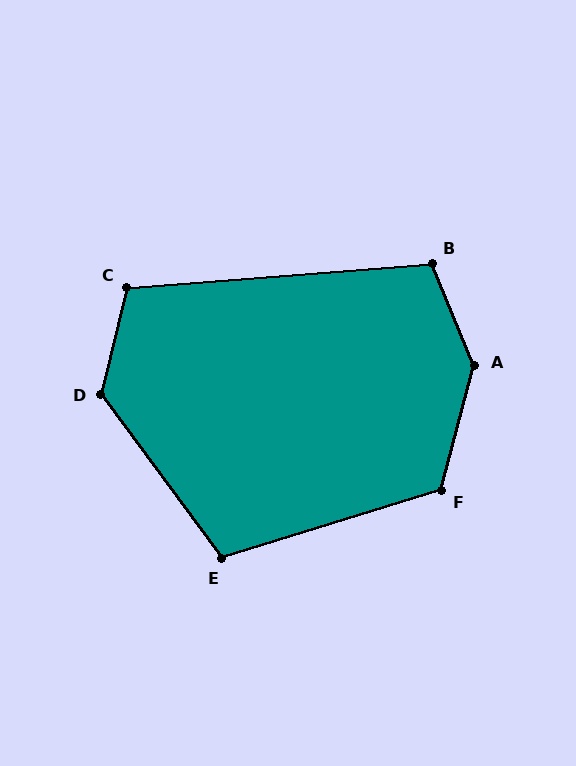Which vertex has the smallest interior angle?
B, at approximately 108 degrees.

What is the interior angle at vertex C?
Approximately 108 degrees (obtuse).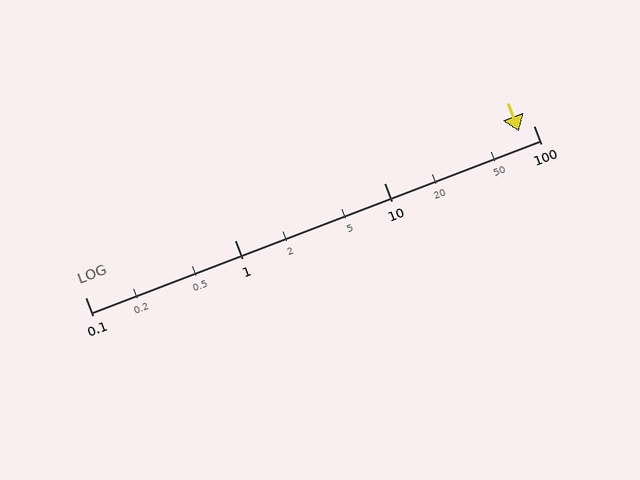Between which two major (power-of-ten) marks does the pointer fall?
The pointer is between 10 and 100.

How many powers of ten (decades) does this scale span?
The scale spans 3 decades, from 0.1 to 100.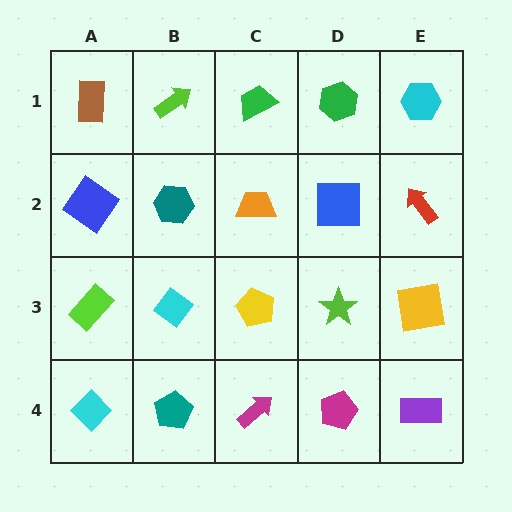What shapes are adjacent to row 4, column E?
A yellow square (row 3, column E), a magenta pentagon (row 4, column D).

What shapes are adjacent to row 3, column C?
An orange trapezoid (row 2, column C), a magenta arrow (row 4, column C), a cyan diamond (row 3, column B), a lime star (row 3, column D).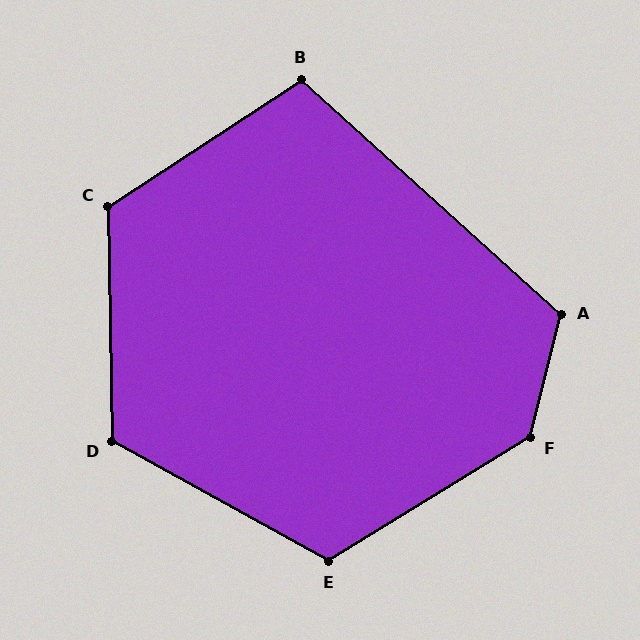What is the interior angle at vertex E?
Approximately 120 degrees (obtuse).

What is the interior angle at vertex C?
Approximately 122 degrees (obtuse).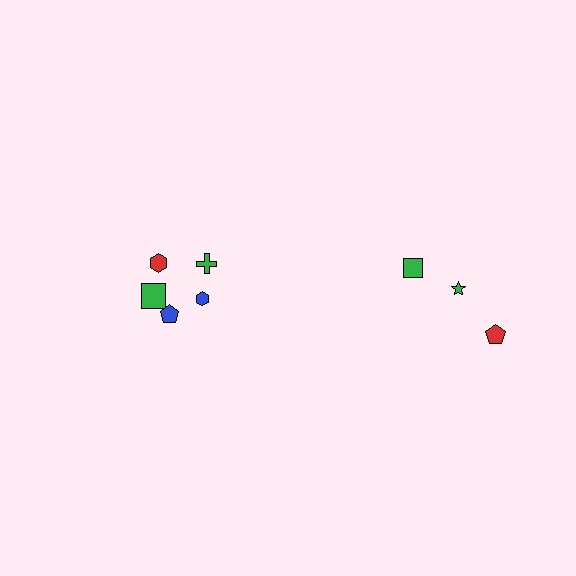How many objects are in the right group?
There are 3 objects.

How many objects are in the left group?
There are 5 objects.